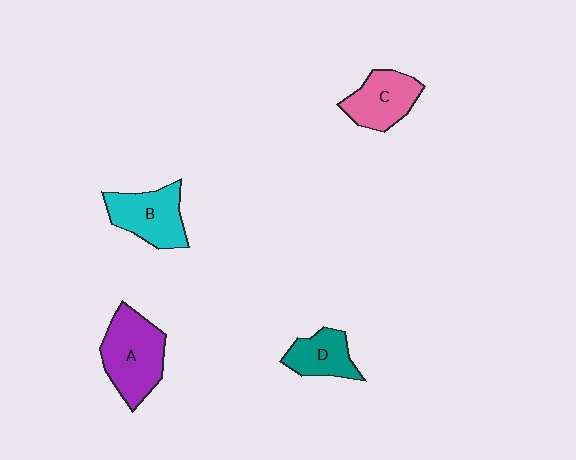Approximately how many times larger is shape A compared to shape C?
Approximately 1.4 times.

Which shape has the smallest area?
Shape D (teal).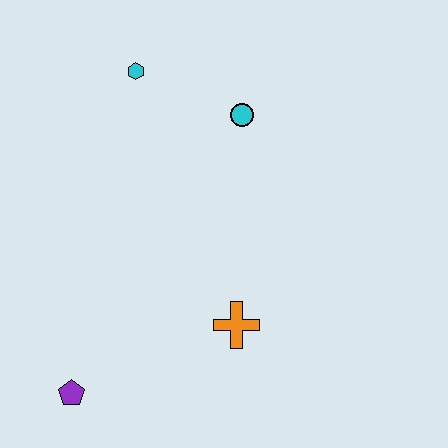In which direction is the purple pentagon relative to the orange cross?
The purple pentagon is to the left of the orange cross.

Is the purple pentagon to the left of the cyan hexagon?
Yes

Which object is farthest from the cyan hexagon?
The purple pentagon is farthest from the cyan hexagon.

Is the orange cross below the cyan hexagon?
Yes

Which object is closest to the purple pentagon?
The orange cross is closest to the purple pentagon.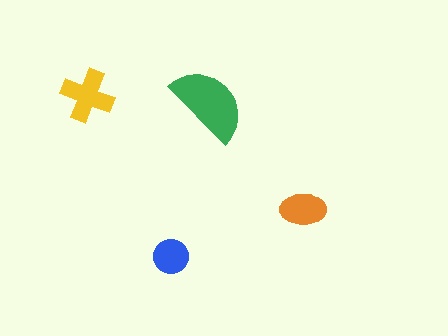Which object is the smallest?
The blue circle.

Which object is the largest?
The green semicircle.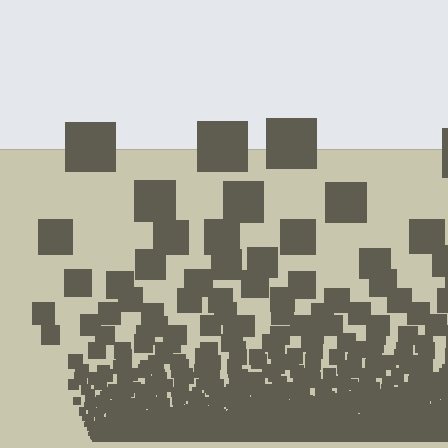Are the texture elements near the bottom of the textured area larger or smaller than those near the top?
Smaller. The gradient is inverted — elements near the bottom are smaller and denser.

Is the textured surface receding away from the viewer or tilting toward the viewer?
The surface appears to tilt toward the viewer. Texture elements get larger and sparser toward the top.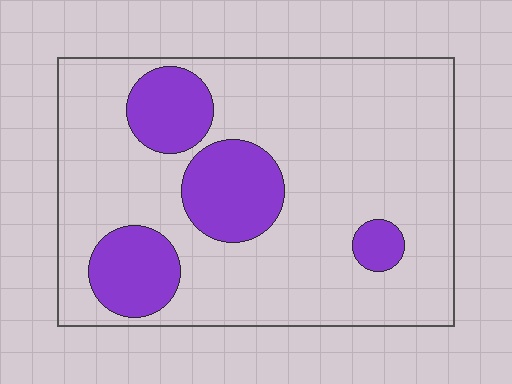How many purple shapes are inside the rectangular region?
4.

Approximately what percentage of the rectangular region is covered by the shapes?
Approximately 20%.